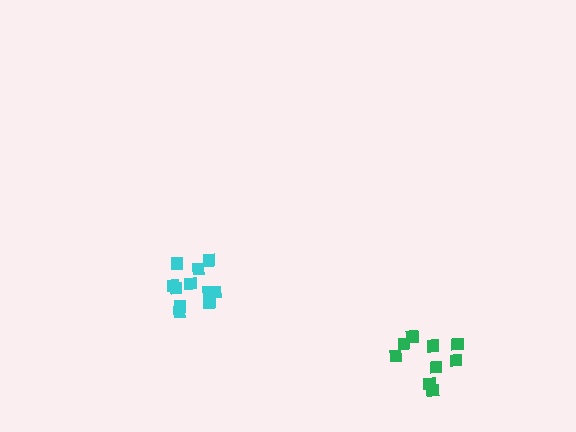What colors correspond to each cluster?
The clusters are colored: cyan, green.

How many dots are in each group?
Group 1: 11 dots, Group 2: 10 dots (21 total).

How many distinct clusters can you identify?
There are 2 distinct clusters.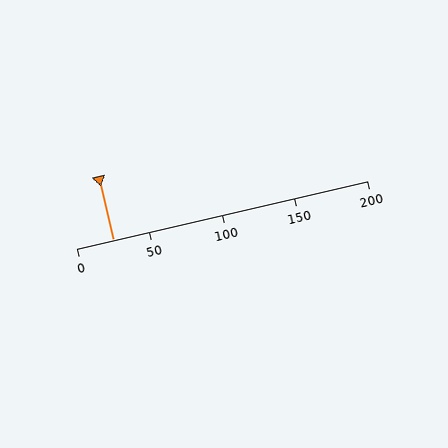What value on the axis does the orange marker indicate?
The marker indicates approximately 25.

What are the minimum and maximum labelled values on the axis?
The axis runs from 0 to 200.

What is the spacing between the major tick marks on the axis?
The major ticks are spaced 50 apart.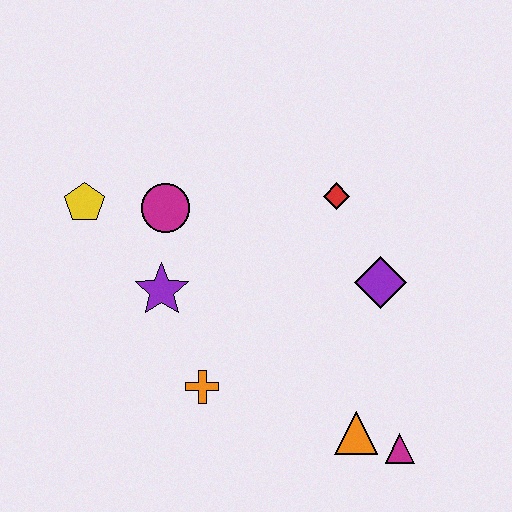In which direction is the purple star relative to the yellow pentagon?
The purple star is below the yellow pentagon.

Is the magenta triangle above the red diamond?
No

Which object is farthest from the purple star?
The magenta triangle is farthest from the purple star.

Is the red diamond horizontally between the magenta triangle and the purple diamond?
No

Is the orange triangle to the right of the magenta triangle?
No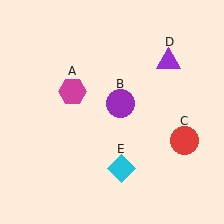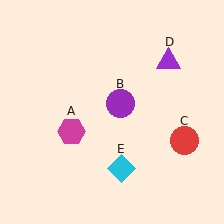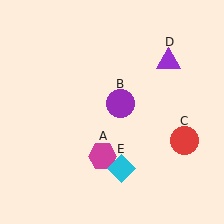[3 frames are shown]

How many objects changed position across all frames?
1 object changed position: magenta hexagon (object A).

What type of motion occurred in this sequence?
The magenta hexagon (object A) rotated counterclockwise around the center of the scene.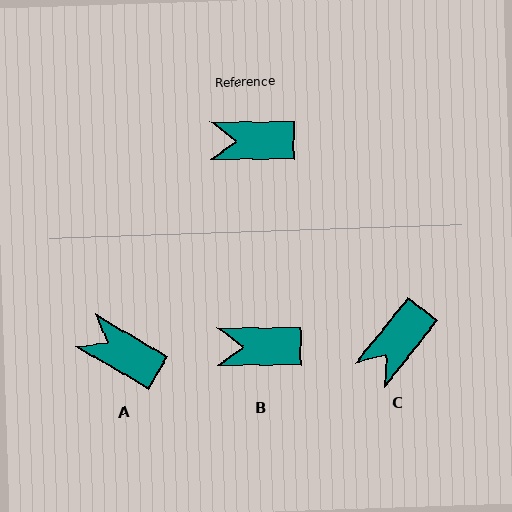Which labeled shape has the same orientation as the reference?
B.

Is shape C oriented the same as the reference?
No, it is off by about 51 degrees.